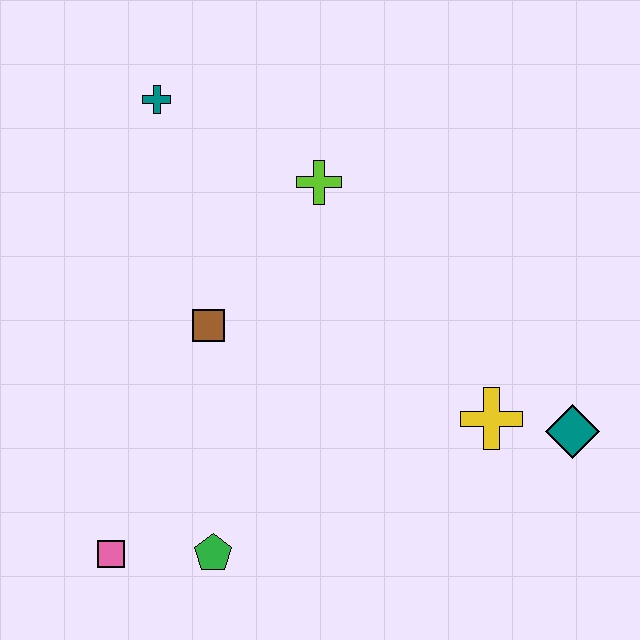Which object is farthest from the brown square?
The teal diamond is farthest from the brown square.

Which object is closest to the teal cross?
The lime cross is closest to the teal cross.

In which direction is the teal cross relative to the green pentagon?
The teal cross is above the green pentagon.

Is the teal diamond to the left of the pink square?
No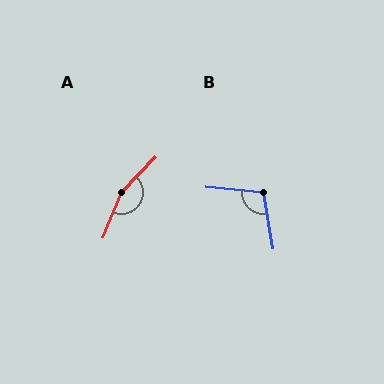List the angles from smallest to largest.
B (105°), A (158°).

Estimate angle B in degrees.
Approximately 105 degrees.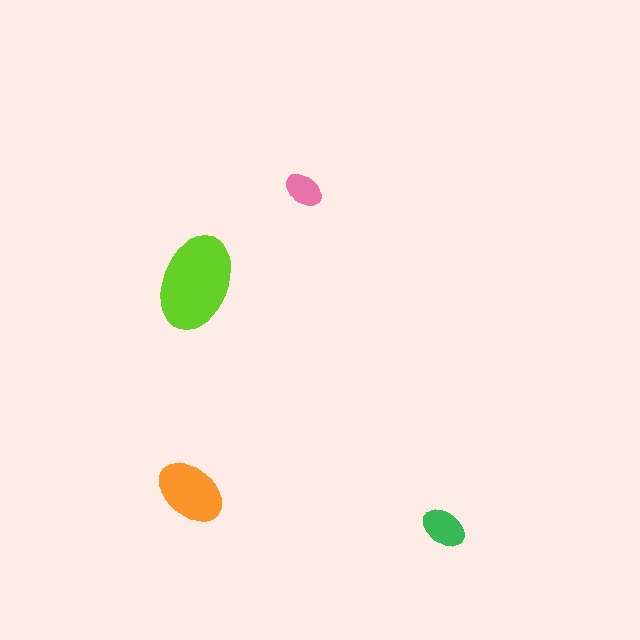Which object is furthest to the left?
The orange ellipse is leftmost.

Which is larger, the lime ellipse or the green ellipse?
The lime one.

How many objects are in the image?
There are 4 objects in the image.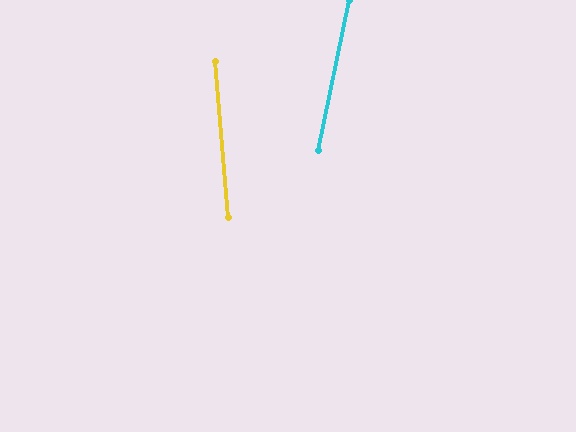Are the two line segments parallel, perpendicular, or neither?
Neither parallel nor perpendicular — they differ by about 17°.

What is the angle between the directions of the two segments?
Approximately 17 degrees.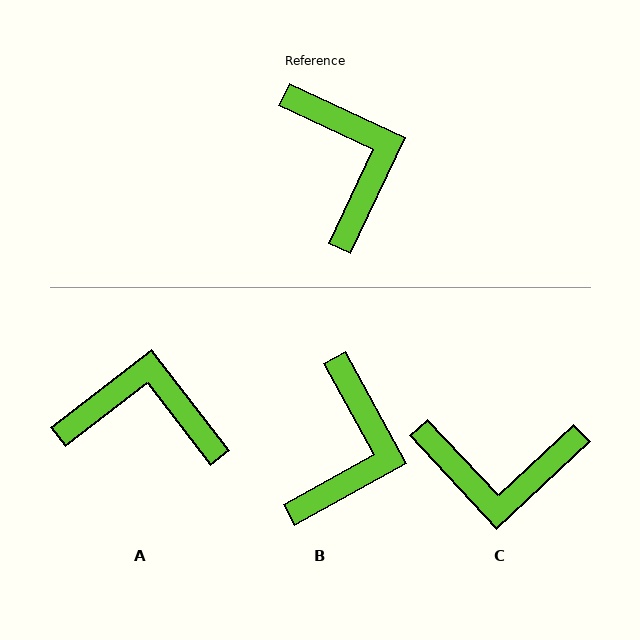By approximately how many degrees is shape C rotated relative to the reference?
Approximately 112 degrees clockwise.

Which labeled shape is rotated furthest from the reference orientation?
C, about 112 degrees away.